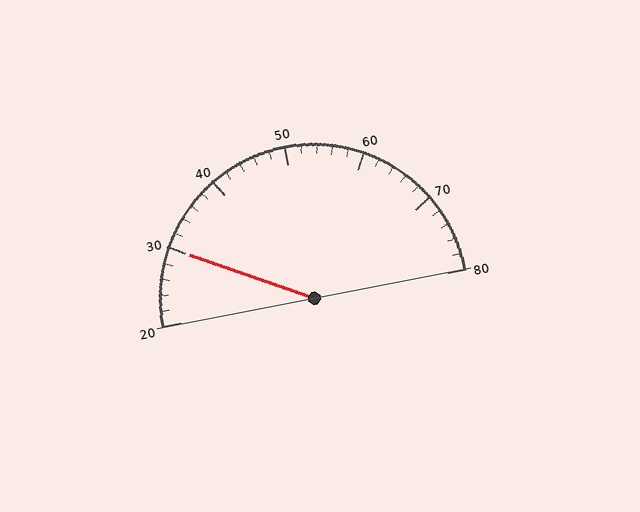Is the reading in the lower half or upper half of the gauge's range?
The reading is in the lower half of the range (20 to 80).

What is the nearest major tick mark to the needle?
The nearest major tick mark is 30.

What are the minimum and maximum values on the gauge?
The gauge ranges from 20 to 80.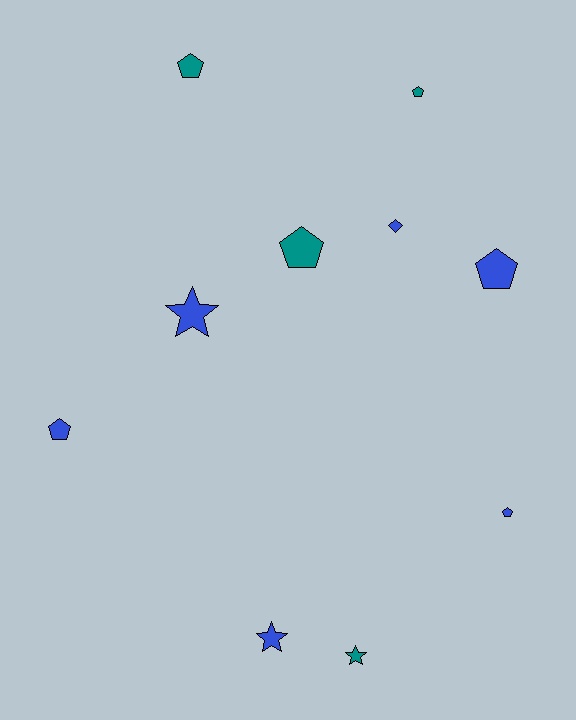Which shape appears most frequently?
Pentagon, with 6 objects.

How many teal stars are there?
There is 1 teal star.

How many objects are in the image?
There are 10 objects.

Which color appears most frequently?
Blue, with 6 objects.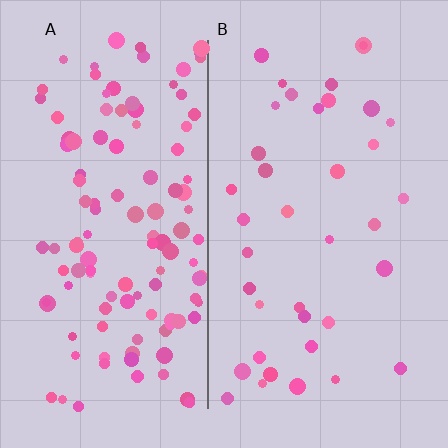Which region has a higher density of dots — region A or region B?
A (the left).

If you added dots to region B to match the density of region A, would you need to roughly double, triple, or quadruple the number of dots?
Approximately triple.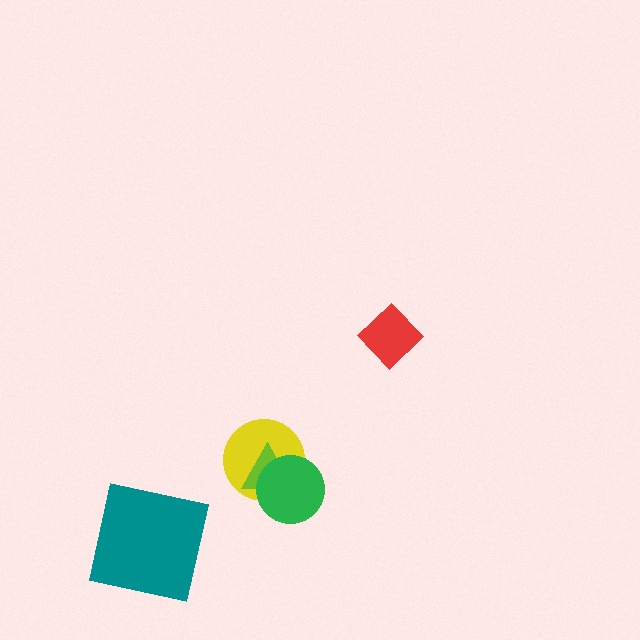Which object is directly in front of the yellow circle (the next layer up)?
The lime triangle is directly in front of the yellow circle.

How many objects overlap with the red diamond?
0 objects overlap with the red diamond.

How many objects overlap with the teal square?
0 objects overlap with the teal square.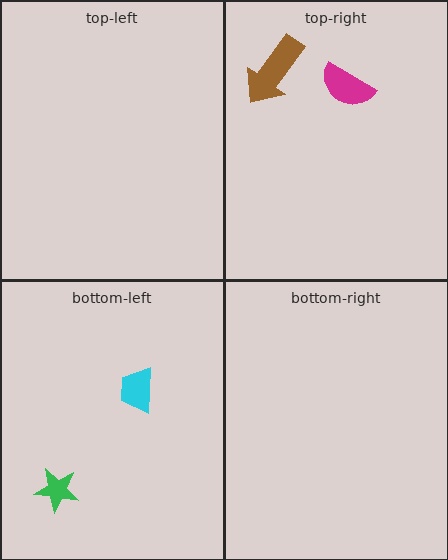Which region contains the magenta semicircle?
The top-right region.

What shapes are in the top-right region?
The brown arrow, the magenta semicircle.